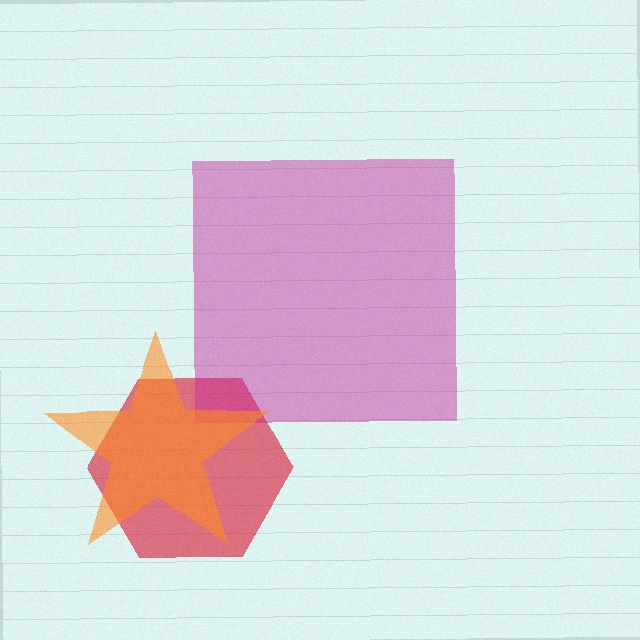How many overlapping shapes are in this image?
There are 3 overlapping shapes in the image.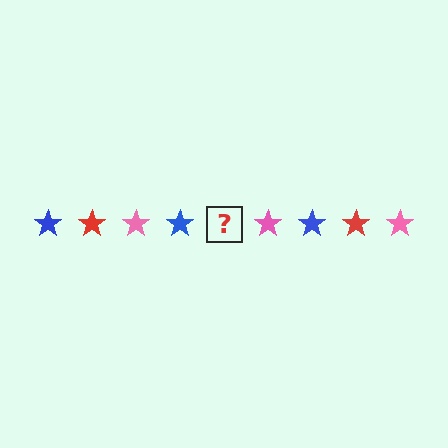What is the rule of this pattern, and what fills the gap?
The rule is that the pattern cycles through blue, red, pink stars. The gap should be filled with a red star.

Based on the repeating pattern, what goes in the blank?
The blank should be a red star.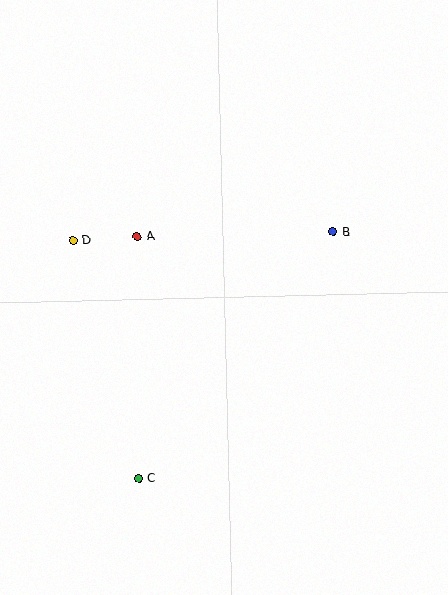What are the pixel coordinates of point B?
Point B is at (333, 232).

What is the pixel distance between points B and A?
The distance between B and A is 196 pixels.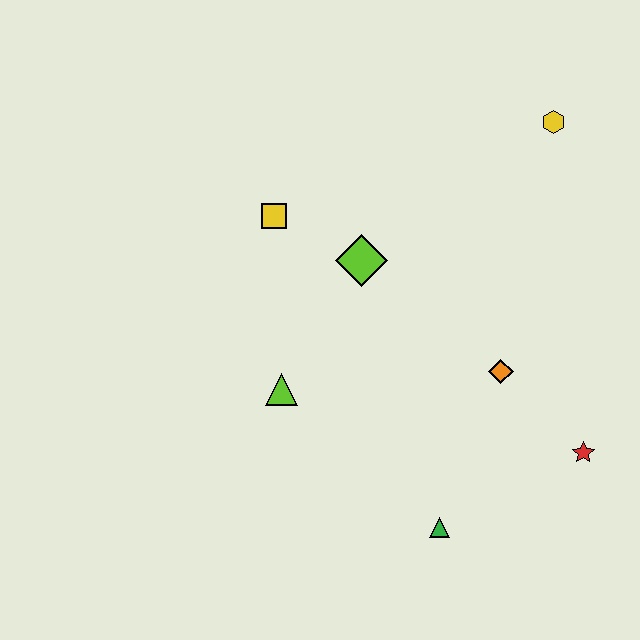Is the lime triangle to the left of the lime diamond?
Yes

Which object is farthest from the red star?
The yellow square is farthest from the red star.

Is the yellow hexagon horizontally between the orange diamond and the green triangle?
No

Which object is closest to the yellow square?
The lime diamond is closest to the yellow square.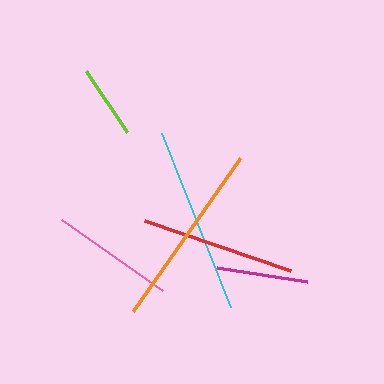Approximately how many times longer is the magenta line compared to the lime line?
The magenta line is approximately 1.2 times the length of the lime line.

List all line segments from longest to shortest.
From longest to shortest: orange, cyan, red, pink, magenta, lime.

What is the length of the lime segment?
The lime segment is approximately 74 pixels long.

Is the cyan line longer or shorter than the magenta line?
The cyan line is longer than the magenta line.